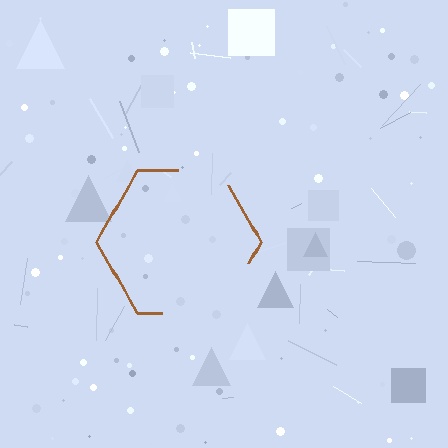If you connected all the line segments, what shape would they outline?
They would outline a hexagon.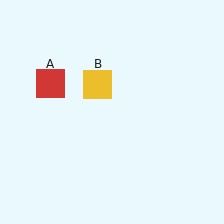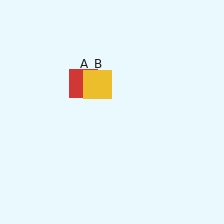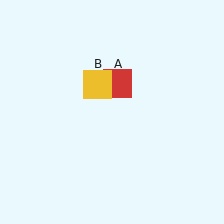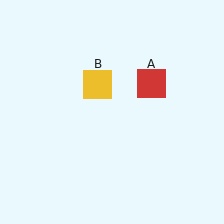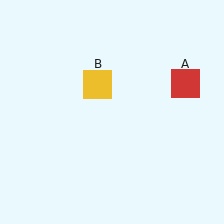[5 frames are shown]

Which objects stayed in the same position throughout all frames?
Yellow square (object B) remained stationary.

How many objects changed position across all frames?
1 object changed position: red square (object A).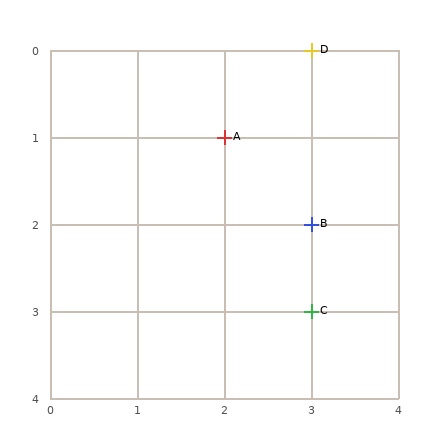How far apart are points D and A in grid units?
Points D and A are 1 column and 1 row apart (about 1.4 grid units diagonally).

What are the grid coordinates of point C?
Point C is at grid coordinates (3, 3).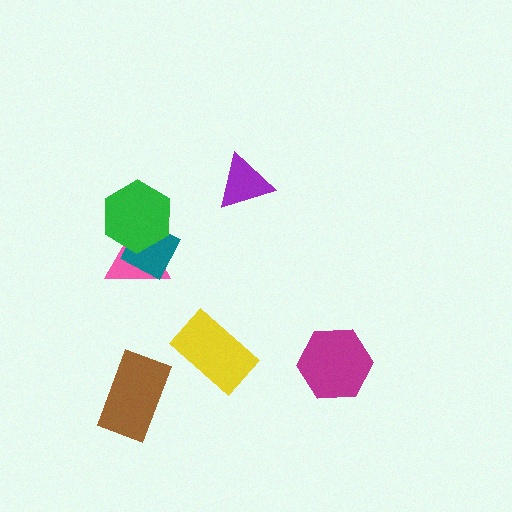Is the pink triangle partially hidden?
Yes, it is partially covered by another shape.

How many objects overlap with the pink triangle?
2 objects overlap with the pink triangle.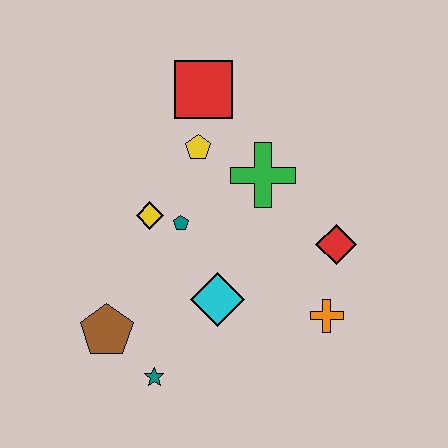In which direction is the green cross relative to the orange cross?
The green cross is above the orange cross.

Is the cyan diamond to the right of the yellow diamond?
Yes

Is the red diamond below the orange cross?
No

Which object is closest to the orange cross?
The red diamond is closest to the orange cross.